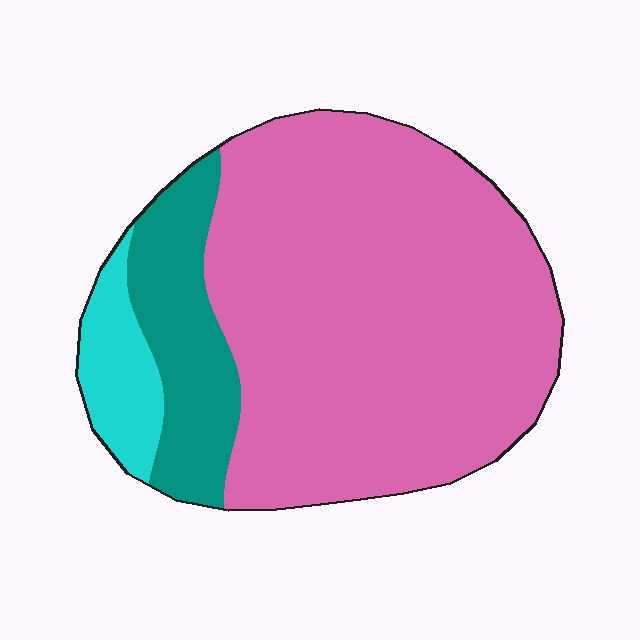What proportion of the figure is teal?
Teal takes up about one sixth (1/6) of the figure.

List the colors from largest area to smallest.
From largest to smallest: pink, teal, cyan.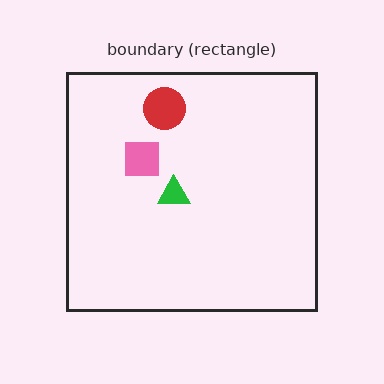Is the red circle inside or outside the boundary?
Inside.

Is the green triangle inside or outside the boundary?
Inside.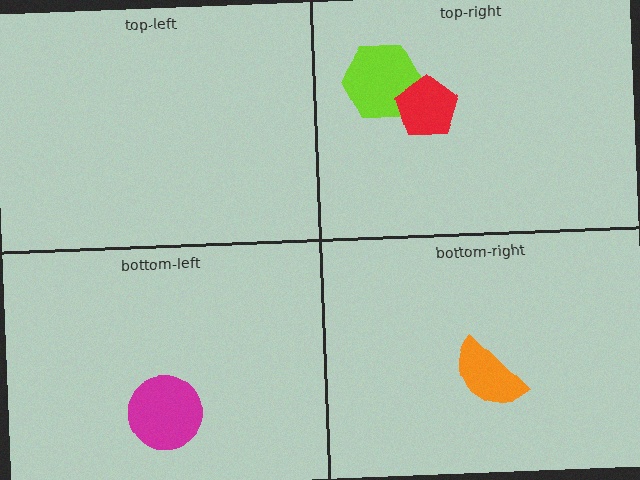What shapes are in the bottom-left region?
The magenta circle.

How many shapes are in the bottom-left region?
1.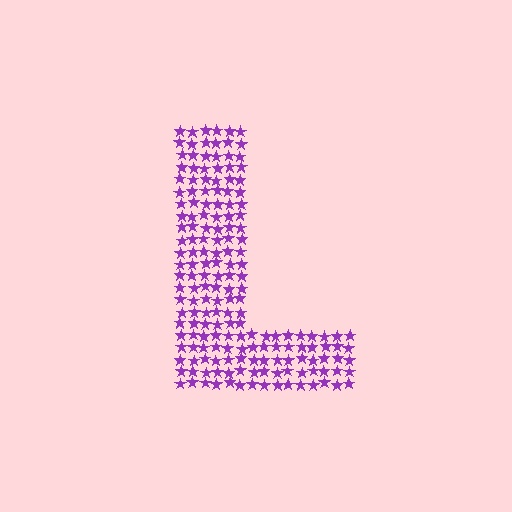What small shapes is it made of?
It is made of small stars.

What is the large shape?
The large shape is the letter L.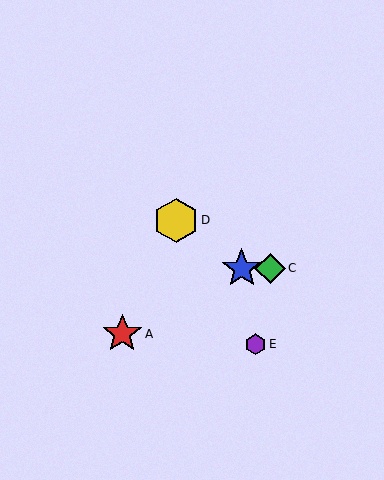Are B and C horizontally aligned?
Yes, both are at y≈268.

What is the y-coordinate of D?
Object D is at y≈220.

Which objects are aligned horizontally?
Objects B, C are aligned horizontally.